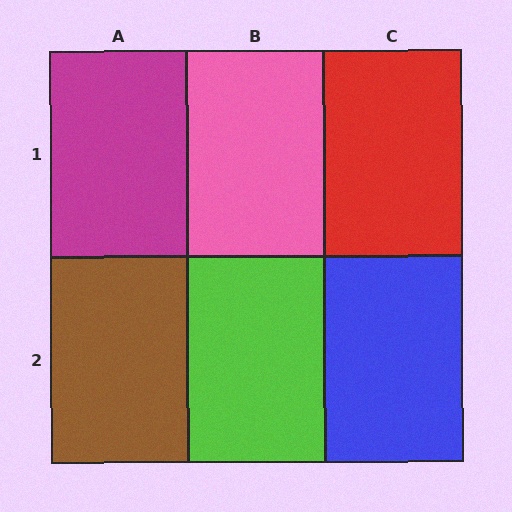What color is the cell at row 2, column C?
Blue.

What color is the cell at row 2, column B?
Lime.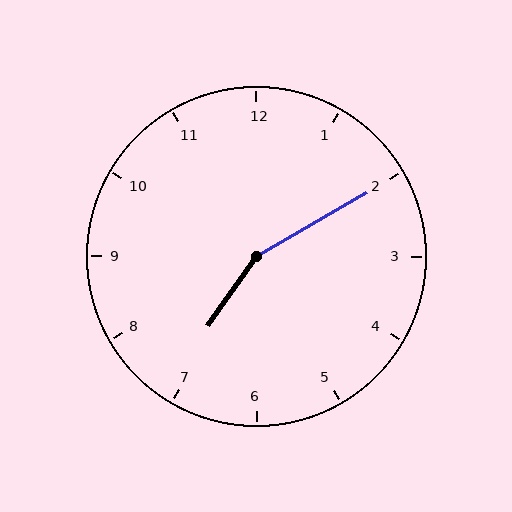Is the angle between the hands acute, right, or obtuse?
It is obtuse.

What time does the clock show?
7:10.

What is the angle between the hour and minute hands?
Approximately 155 degrees.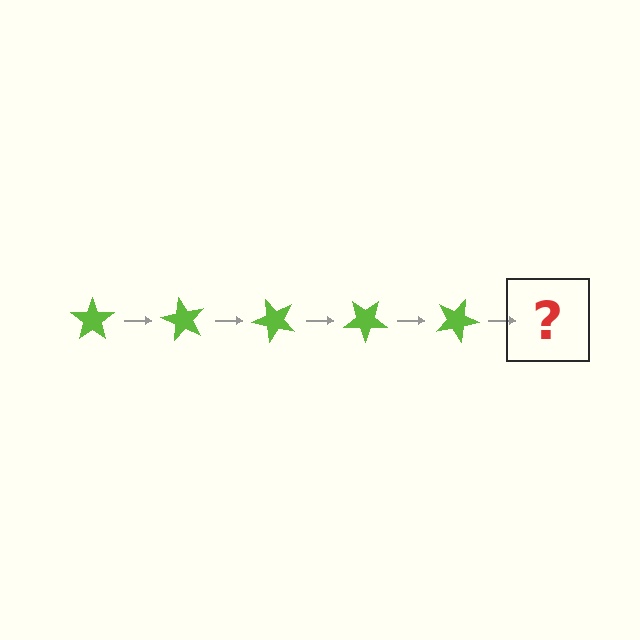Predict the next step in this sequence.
The next step is a lime star rotated 300 degrees.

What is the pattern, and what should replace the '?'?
The pattern is that the star rotates 60 degrees each step. The '?' should be a lime star rotated 300 degrees.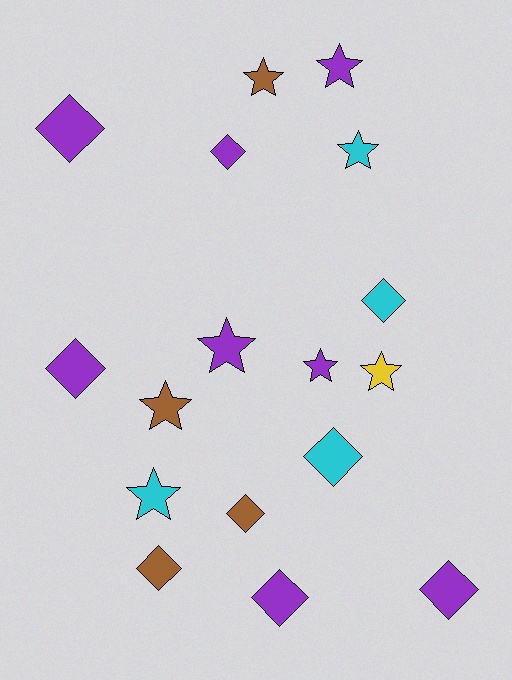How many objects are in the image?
There are 17 objects.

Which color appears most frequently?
Purple, with 8 objects.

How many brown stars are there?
There are 2 brown stars.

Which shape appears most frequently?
Diamond, with 9 objects.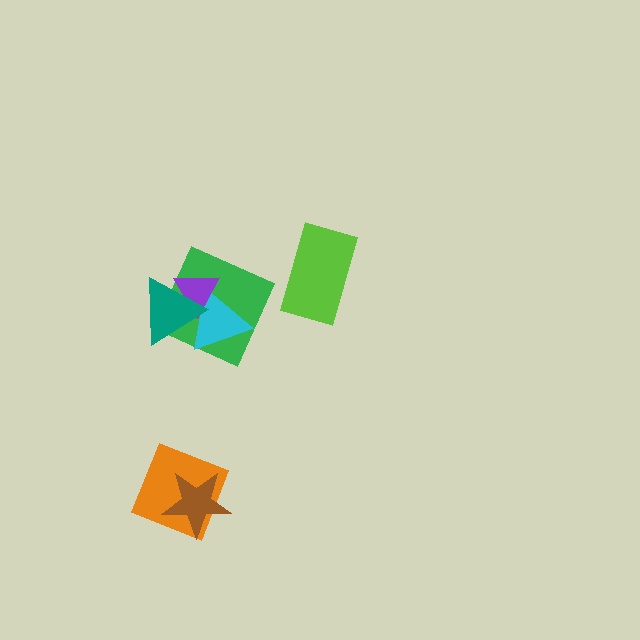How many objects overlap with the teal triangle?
3 objects overlap with the teal triangle.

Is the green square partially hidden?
Yes, it is partially covered by another shape.